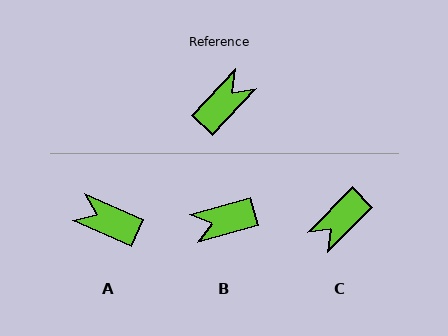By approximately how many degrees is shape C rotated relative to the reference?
Approximately 179 degrees counter-clockwise.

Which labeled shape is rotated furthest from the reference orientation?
C, about 179 degrees away.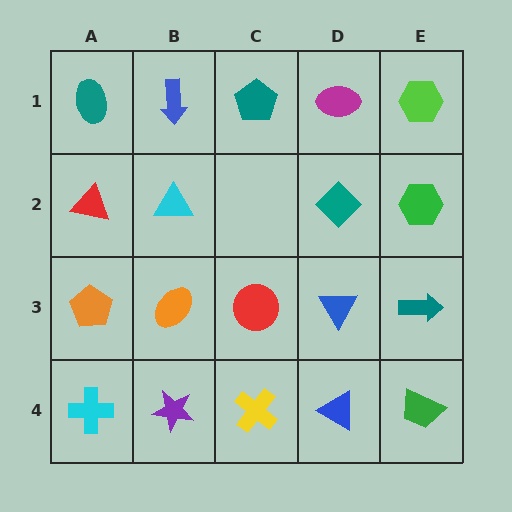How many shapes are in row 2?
4 shapes.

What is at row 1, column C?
A teal pentagon.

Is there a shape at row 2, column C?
No, that cell is empty.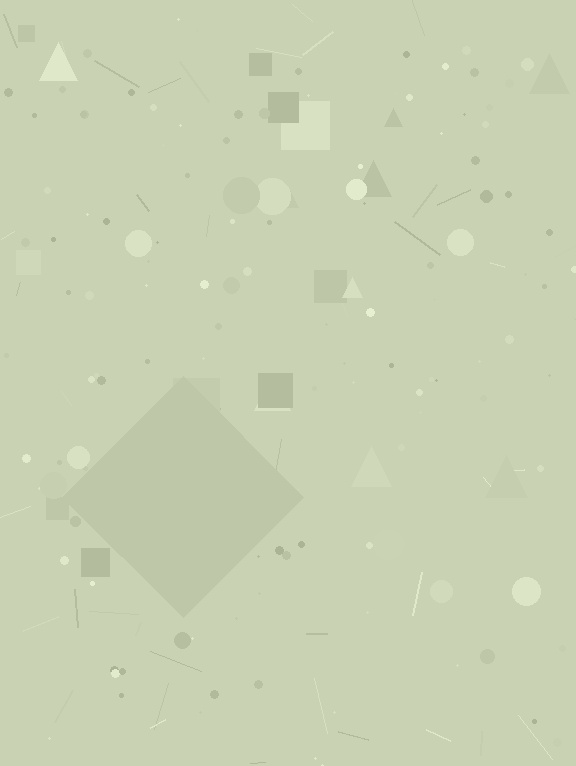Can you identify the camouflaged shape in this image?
The camouflaged shape is a diamond.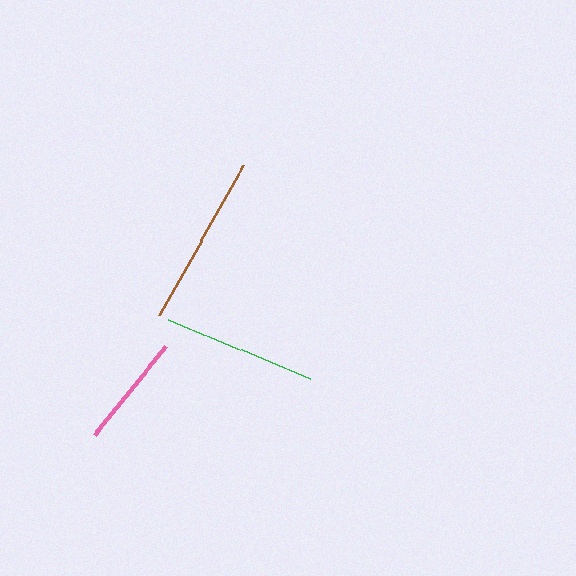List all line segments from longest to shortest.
From longest to shortest: brown, green, pink.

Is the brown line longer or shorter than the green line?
The brown line is longer than the green line.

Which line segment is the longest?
The brown line is the longest at approximately 171 pixels.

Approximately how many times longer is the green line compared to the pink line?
The green line is approximately 1.4 times the length of the pink line.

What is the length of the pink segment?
The pink segment is approximately 113 pixels long.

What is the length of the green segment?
The green segment is approximately 153 pixels long.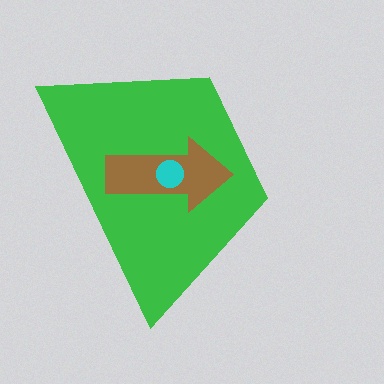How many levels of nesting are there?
3.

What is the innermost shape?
The cyan circle.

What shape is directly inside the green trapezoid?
The brown arrow.